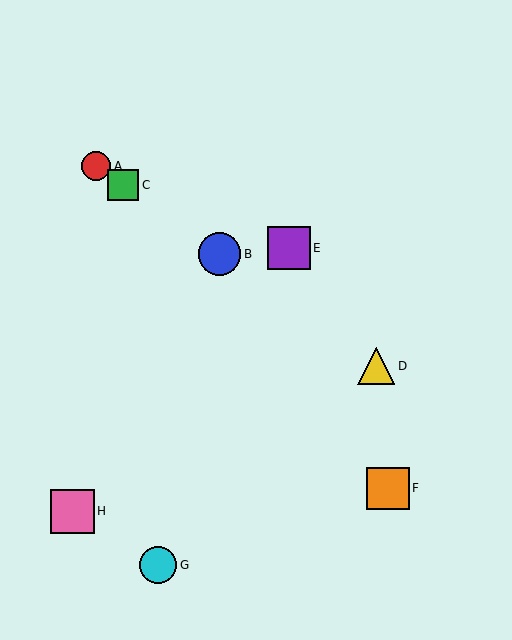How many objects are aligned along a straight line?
4 objects (A, B, C, D) are aligned along a straight line.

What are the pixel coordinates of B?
Object B is at (220, 254).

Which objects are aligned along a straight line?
Objects A, B, C, D are aligned along a straight line.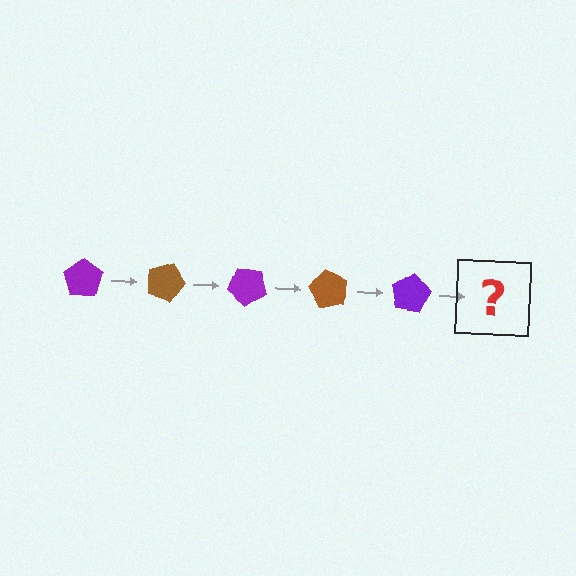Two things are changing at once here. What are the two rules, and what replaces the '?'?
The two rules are that it rotates 20 degrees each step and the color cycles through purple and brown. The '?' should be a brown pentagon, rotated 100 degrees from the start.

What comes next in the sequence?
The next element should be a brown pentagon, rotated 100 degrees from the start.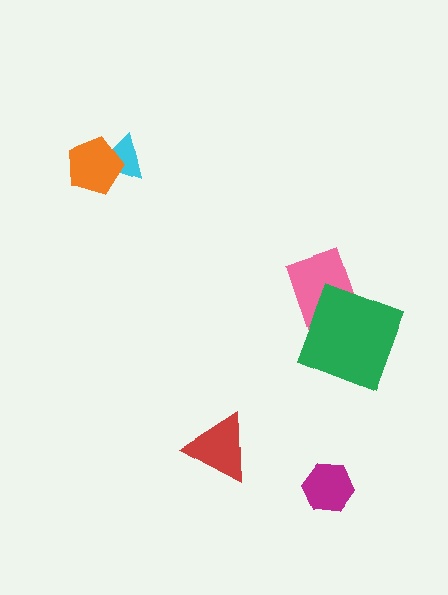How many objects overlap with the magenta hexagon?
0 objects overlap with the magenta hexagon.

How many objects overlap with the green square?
1 object overlaps with the green square.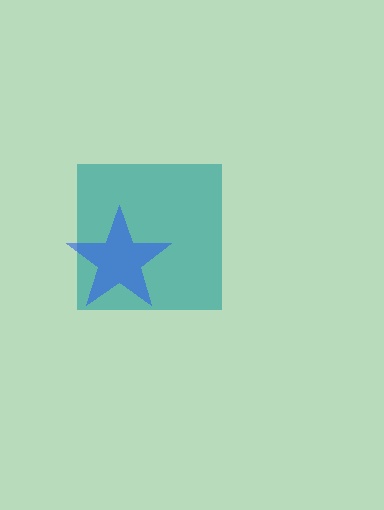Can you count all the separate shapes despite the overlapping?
Yes, there are 2 separate shapes.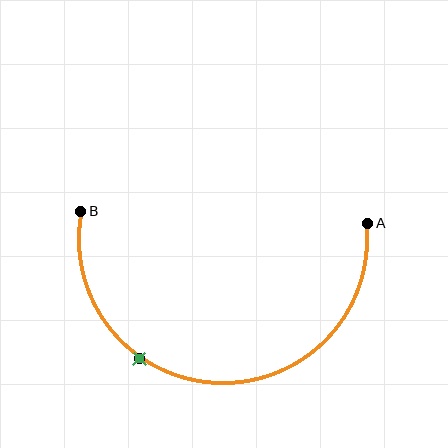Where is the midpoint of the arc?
The arc midpoint is the point on the curve farthest from the straight line joining A and B. It sits below that line.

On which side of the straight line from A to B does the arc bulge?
The arc bulges below the straight line connecting A and B.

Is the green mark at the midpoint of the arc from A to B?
No. The green mark lies on the arc but is closer to endpoint B. The arc midpoint would be at the point on the curve equidistant along the arc from both A and B.